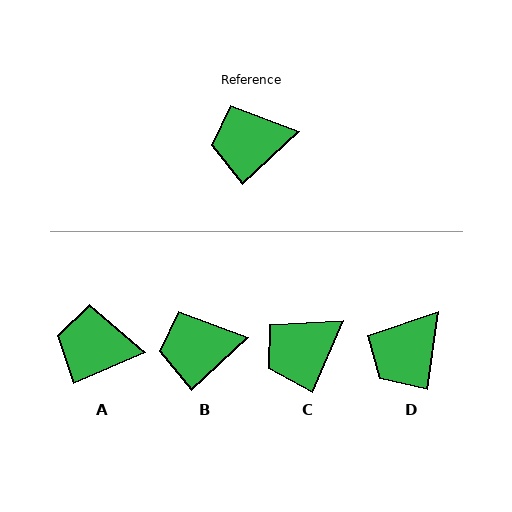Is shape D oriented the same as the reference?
No, it is off by about 39 degrees.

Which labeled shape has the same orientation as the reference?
B.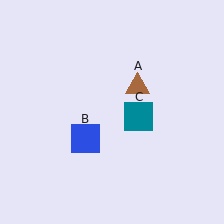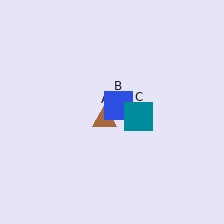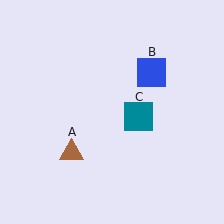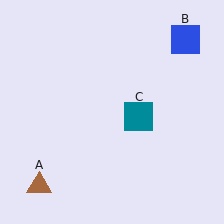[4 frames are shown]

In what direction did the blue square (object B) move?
The blue square (object B) moved up and to the right.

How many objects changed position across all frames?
2 objects changed position: brown triangle (object A), blue square (object B).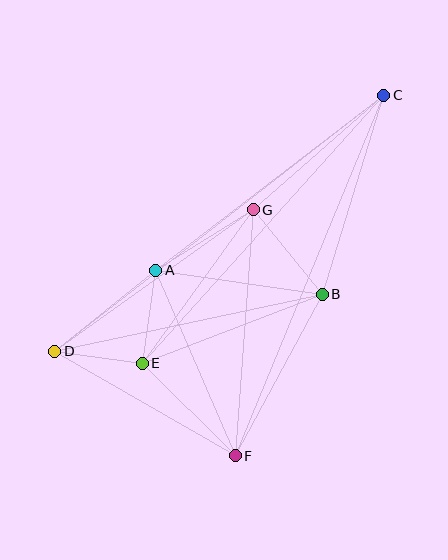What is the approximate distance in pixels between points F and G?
The distance between F and G is approximately 247 pixels.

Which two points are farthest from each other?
Points C and D are farthest from each other.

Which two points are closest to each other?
Points D and E are closest to each other.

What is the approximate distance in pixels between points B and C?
The distance between B and C is approximately 208 pixels.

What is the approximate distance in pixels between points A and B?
The distance between A and B is approximately 168 pixels.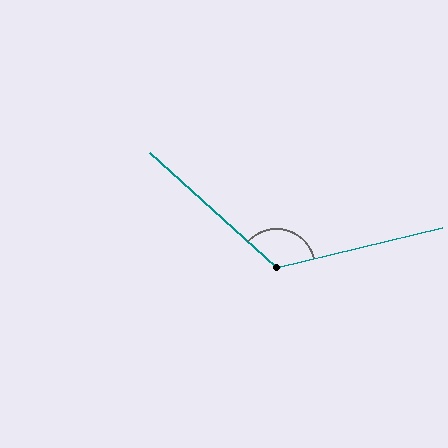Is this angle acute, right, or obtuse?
It is obtuse.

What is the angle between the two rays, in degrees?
Approximately 125 degrees.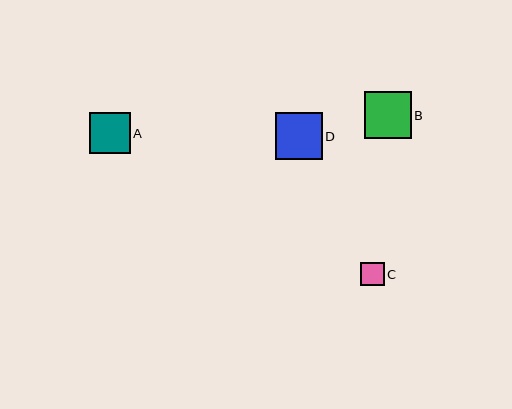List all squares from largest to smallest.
From largest to smallest: D, B, A, C.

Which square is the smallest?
Square C is the smallest with a size of approximately 24 pixels.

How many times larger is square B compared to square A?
Square B is approximately 1.1 times the size of square A.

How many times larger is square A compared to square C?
Square A is approximately 1.7 times the size of square C.